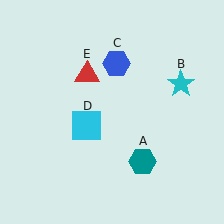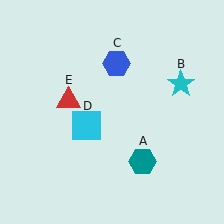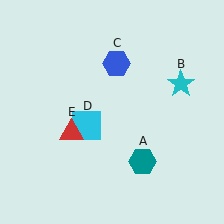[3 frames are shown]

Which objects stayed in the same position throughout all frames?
Teal hexagon (object A) and cyan star (object B) and blue hexagon (object C) and cyan square (object D) remained stationary.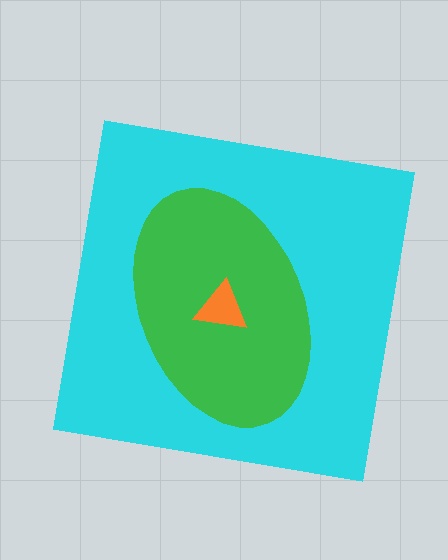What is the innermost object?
The orange triangle.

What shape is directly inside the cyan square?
The green ellipse.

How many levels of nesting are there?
3.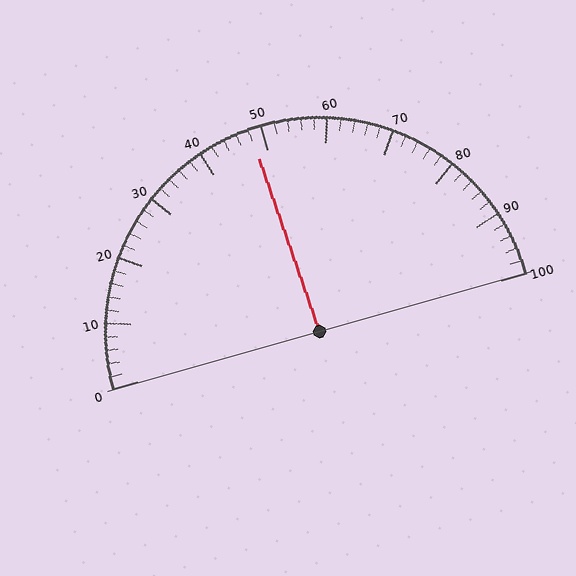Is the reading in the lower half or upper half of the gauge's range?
The reading is in the lower half of the range (0 to 100).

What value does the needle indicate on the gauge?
The needle indicates approximately 48.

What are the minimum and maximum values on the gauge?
The gauge ranges from 0 to 100.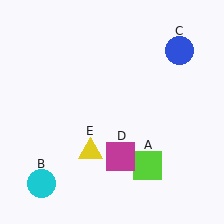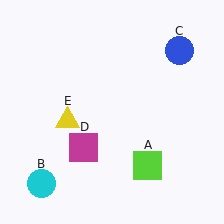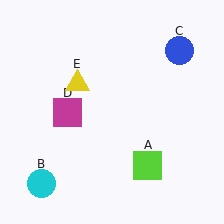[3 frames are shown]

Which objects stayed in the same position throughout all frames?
Lime square (object A) and cyan circle (object B) and blue circle (object C) remained stationary.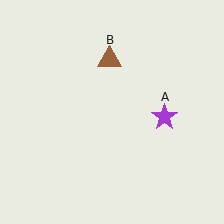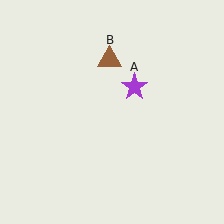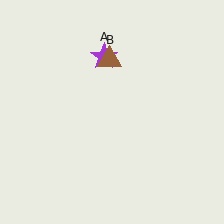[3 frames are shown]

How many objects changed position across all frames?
1 object changed position: purple star (object A).